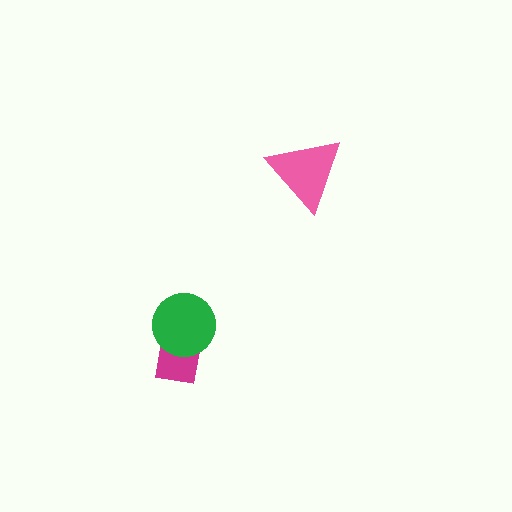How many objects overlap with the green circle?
1 object overlaps with the green circle.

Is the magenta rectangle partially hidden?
Yes, it is partially covered by another shape.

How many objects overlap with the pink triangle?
0 objects overlap with the pink triangle.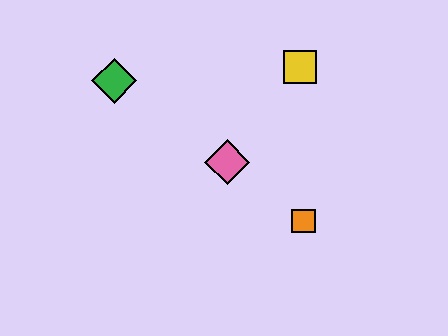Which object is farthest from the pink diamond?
The green diamond is farthest from the pink diamond.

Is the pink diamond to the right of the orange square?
No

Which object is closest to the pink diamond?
The orange square is closest to the pink diamond.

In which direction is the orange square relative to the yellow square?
The orange square is below the yellow square.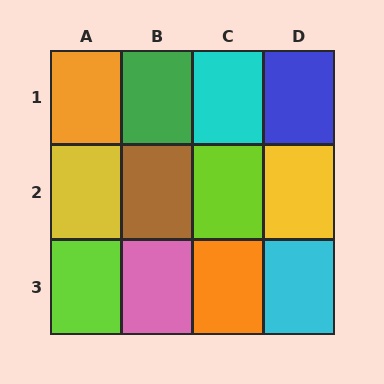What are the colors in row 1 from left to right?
Orange, green, cyan, blue.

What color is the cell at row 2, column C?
Lime.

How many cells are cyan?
2 cells are cyan.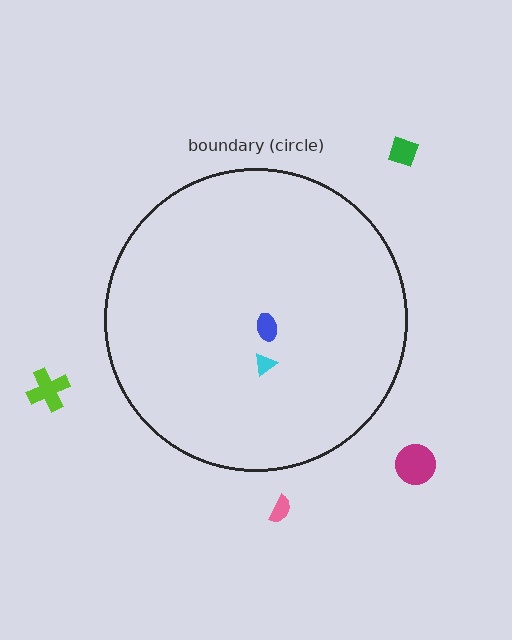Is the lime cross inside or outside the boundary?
Outside.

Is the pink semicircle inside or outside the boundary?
Outside.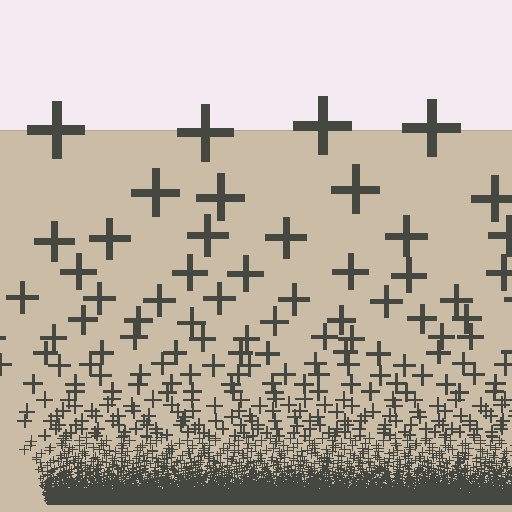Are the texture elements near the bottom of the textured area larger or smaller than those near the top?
Smaller. The gradient is inverted — elements near the bottom are smaller and denser.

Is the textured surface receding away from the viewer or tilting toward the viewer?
The surface appears to tilt toward the viewer. Texture elements get larger and sparser toward the top.